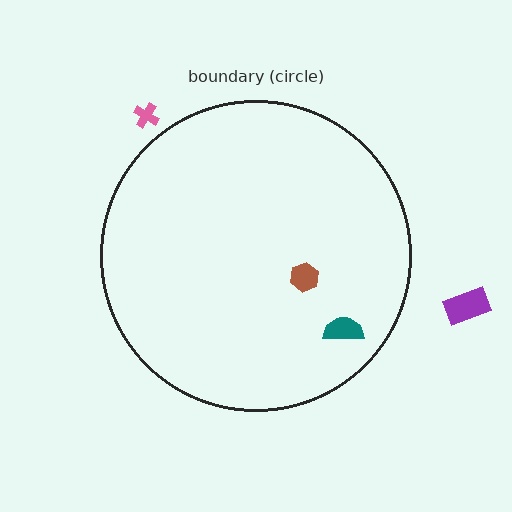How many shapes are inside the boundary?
2 inside, 2 outside.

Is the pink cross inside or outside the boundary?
Outside.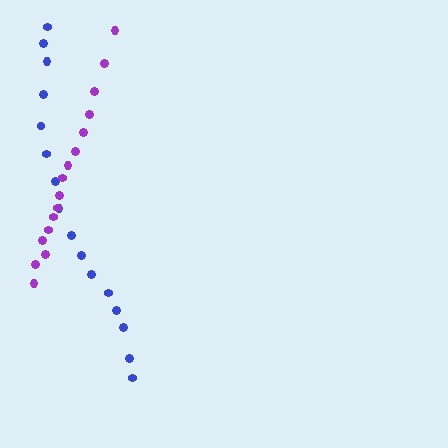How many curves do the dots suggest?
There are 2 distinct paths.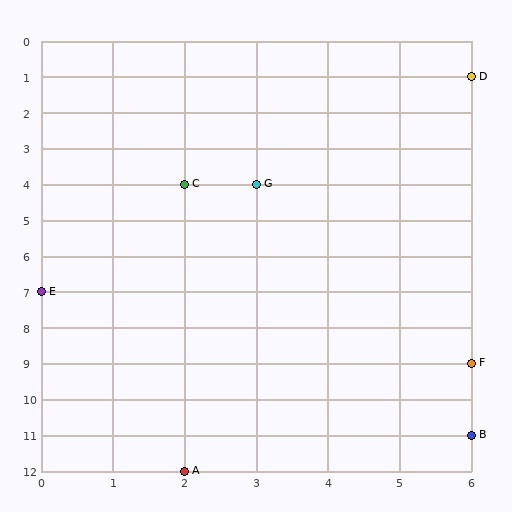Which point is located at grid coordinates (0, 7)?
Point E is at (0, 7).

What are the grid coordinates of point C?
Point C is at grid coordinates (2, 4).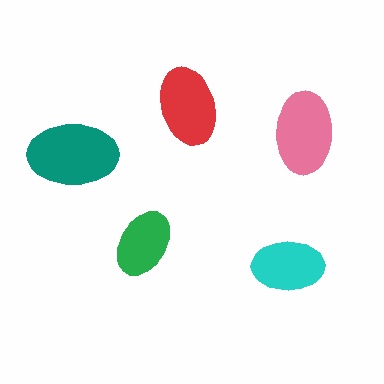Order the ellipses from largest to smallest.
the teal one, the pink one, the red one, the cyan one, the green one.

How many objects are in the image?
There are 5 objects in the image.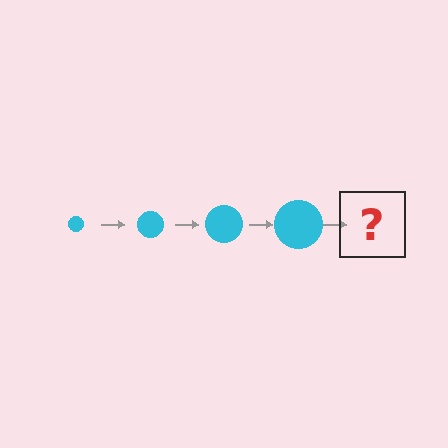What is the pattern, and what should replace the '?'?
The pattern is that the circle gets progressively larger each step. The '?' should be a cyan circle, larger than the previous one.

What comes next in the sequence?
The next element should be a cyan circle, larger than the previous one.